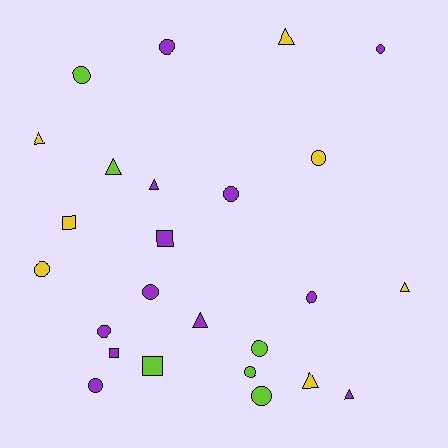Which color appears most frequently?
Purple, with 12 objects.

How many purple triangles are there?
There are 3 purple triangles.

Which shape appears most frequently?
Circle, with 13 objects.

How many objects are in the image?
There are 25 objects.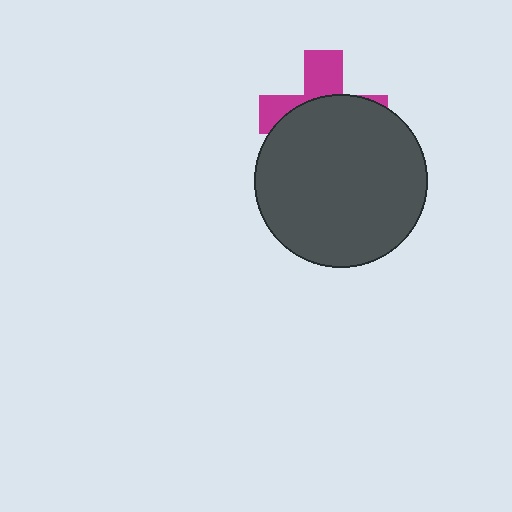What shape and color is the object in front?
The object in front is a dark gray circle.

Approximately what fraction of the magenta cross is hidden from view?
Roughly 64% of the magenta cross is hidden behind the dark gray circle.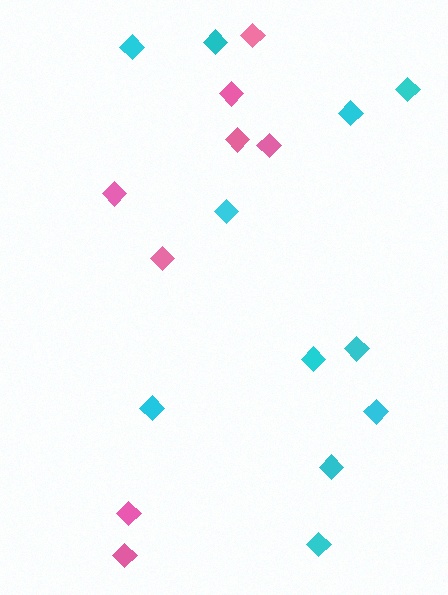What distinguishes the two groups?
There are 2 groups: one group of pink diamonds (8) and one group of cyan diamonds (11).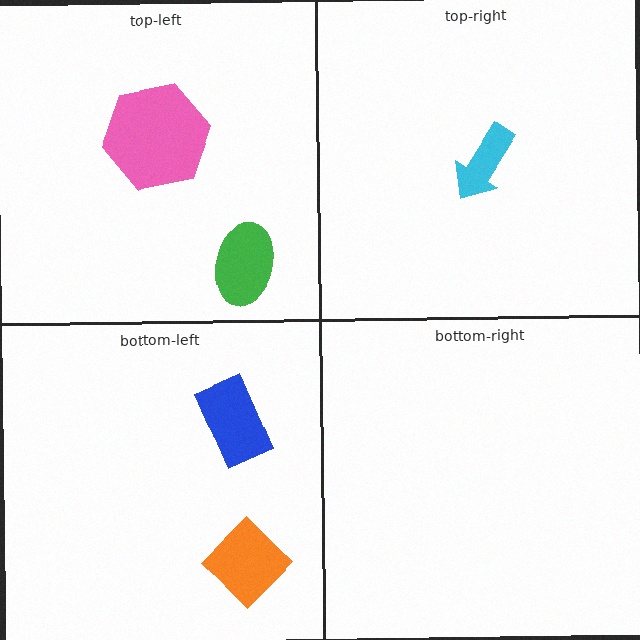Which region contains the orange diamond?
The bottom-left region.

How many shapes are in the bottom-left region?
2.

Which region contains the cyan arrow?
The top-right region.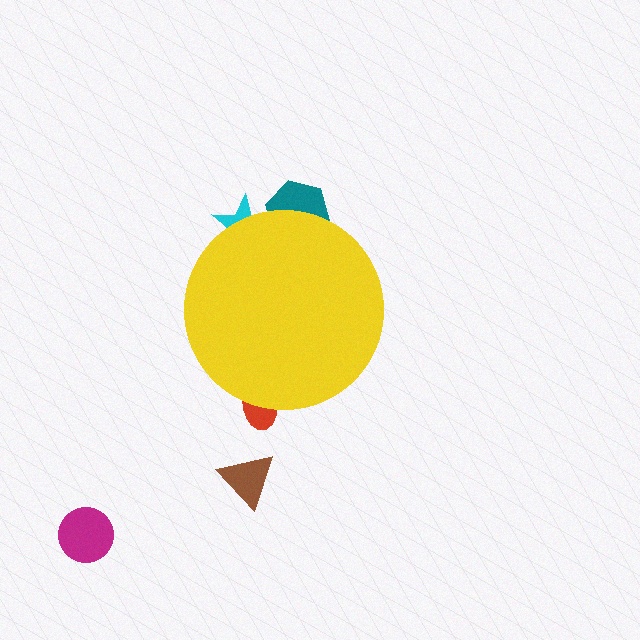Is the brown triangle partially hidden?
No, the brown triangle is fully visible.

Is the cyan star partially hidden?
Yes, the cyan star is partially hidden behind the yellow circle.